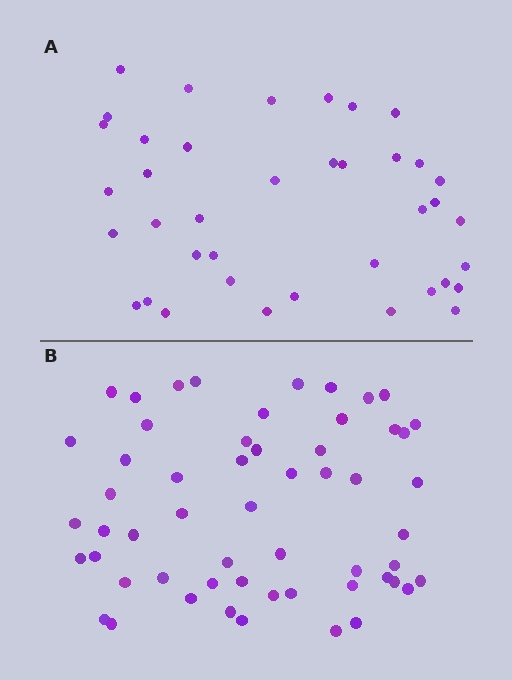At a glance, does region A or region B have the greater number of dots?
Region B (the bottom region) has more dots.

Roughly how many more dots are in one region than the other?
Region B has approximately 15 more dots than region A.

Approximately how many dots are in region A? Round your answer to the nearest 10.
About 40 dots. (The exact count is 39, which rounds to 40.)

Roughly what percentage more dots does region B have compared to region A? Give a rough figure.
About 45% more.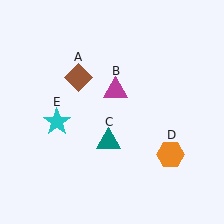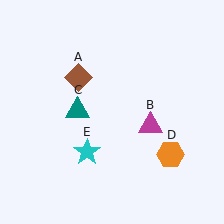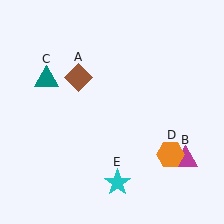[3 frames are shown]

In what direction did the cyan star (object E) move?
The cyan star (object E) moved down and to the right.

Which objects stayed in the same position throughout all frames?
Brown diamond (object A) and orange hexagon (object D) remained stationary.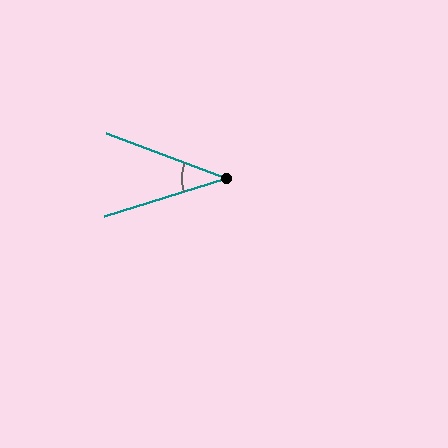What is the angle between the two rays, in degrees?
Approximately 38 degrees.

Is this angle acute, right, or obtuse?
It is acute.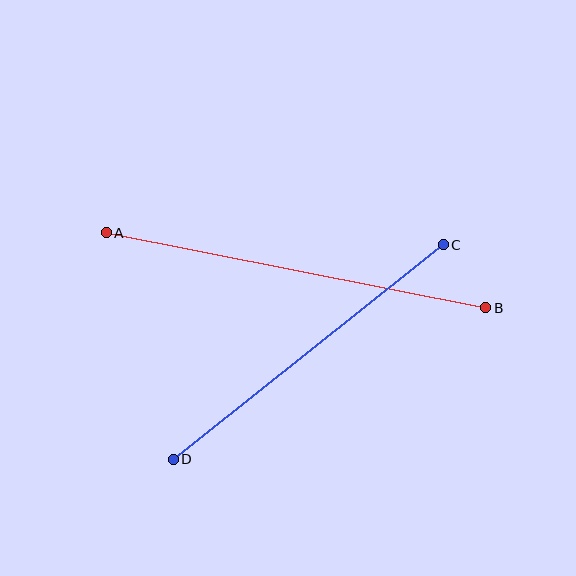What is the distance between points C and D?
The distance is approximately 345 pixels.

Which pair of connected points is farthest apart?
Points A and B are farthest apart.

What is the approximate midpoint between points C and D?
The midpoint is at approximately (308, 352) pixels.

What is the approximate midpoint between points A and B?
The midpoint is at approximately (296, 270) pixels.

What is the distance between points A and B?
The distance is approximately 387 pixels.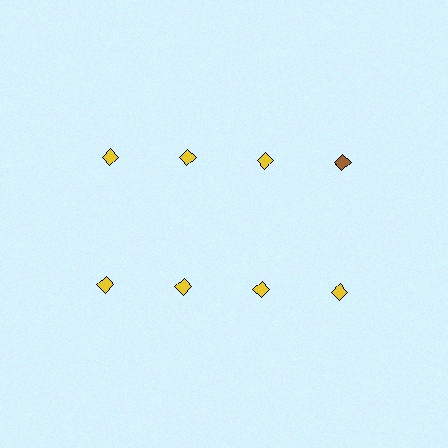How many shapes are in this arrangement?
There are 8 shapes arranged in a grid pattern.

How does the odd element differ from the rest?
It has a different color: brown instead of yellow.